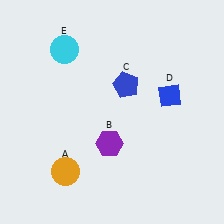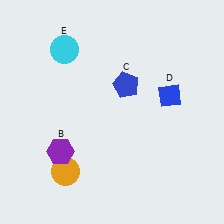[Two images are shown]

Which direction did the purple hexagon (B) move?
The purple hexagon (B) moved left.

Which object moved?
The purple hexagon (B) moved left.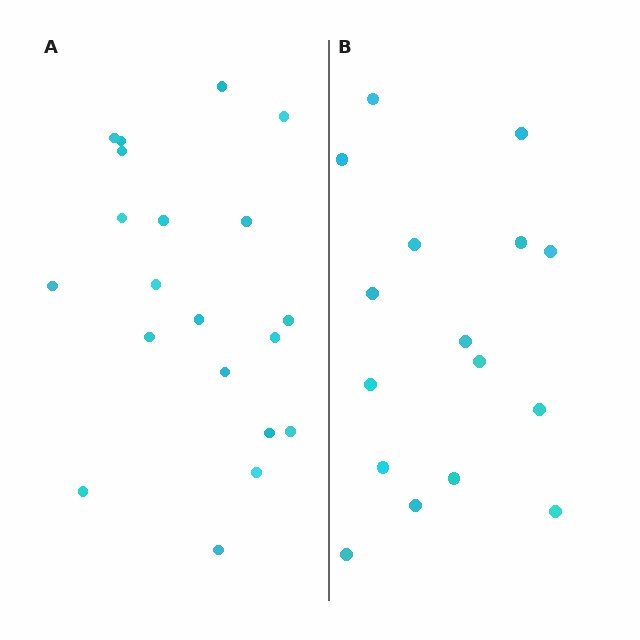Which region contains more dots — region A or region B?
Region A (the left region) has more dots.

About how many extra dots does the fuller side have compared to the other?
Region A has about 4 more dots than region B.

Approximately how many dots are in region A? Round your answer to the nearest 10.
About 20 dots.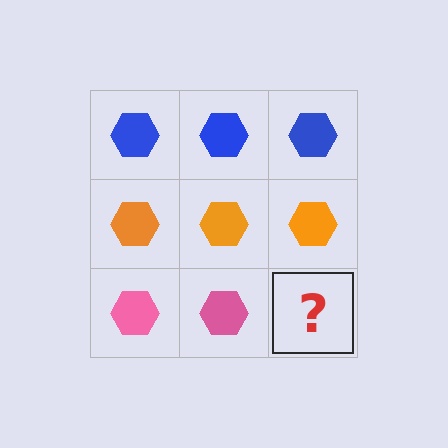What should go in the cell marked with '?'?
The missing cell should contain a pink hexagon.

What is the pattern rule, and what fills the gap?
The rule is that each row has a consistent color. The gap should be filled with a pink hexagon.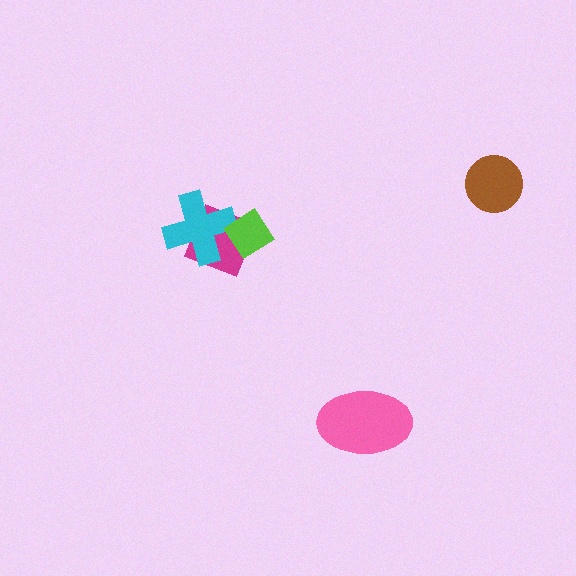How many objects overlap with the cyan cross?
2 objects overlap with the cyan cross.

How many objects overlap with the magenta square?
2 objects overlap with the magenta square.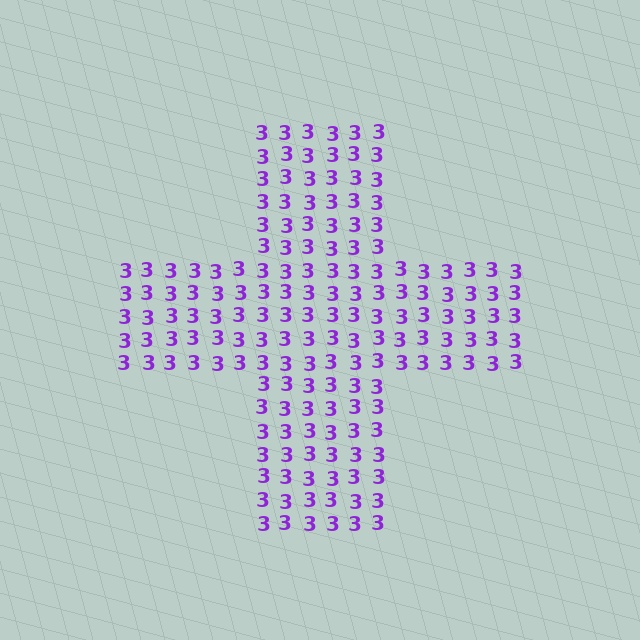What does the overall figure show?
The overall figure shows a cross.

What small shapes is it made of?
It is made of small digit 3's.